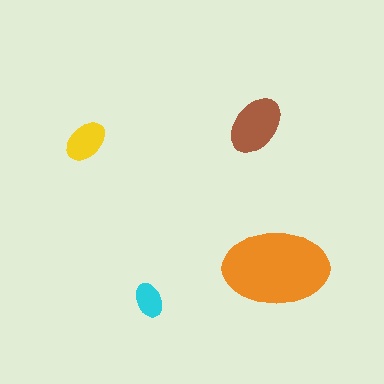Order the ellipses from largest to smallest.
the orange one, the brown one, the yellow one, the cyan one.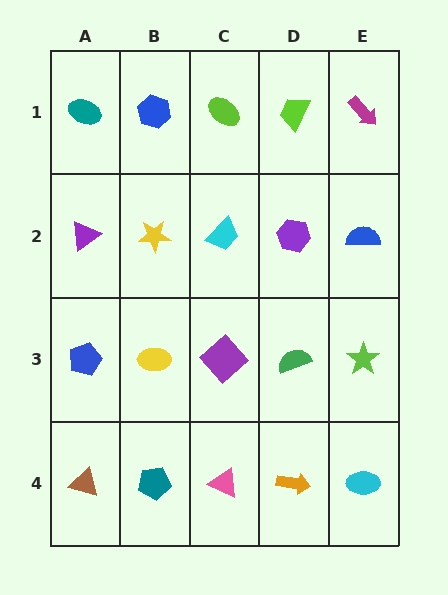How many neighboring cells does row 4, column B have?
3.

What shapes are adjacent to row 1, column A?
A purple triangle (row 2, column A), a blue hexagon (row 1, column B).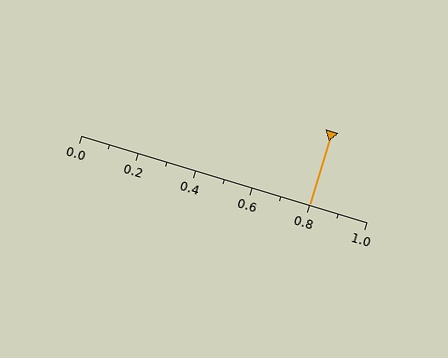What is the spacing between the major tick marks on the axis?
The major ticks are spaced 0.2 apart.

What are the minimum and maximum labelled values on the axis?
The axis runs from 0.0 to 1.0.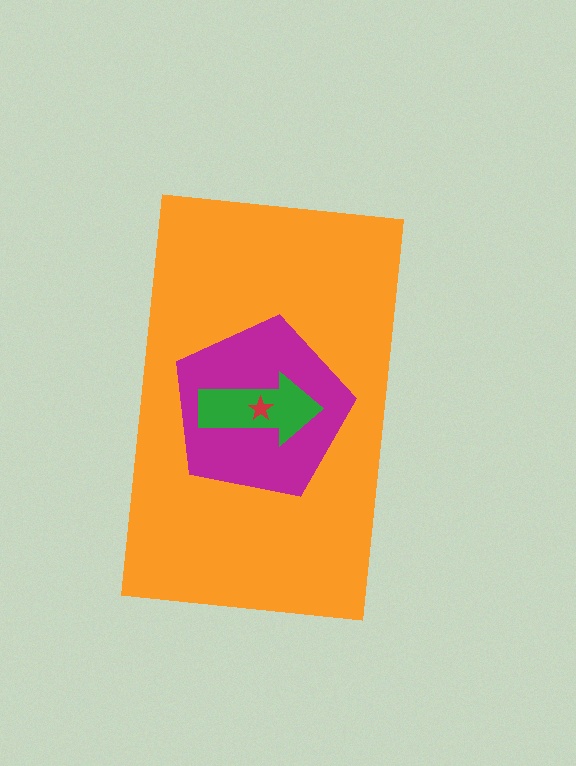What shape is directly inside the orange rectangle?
The magenta pentagon.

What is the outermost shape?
The orange rectangle.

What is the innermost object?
The red star.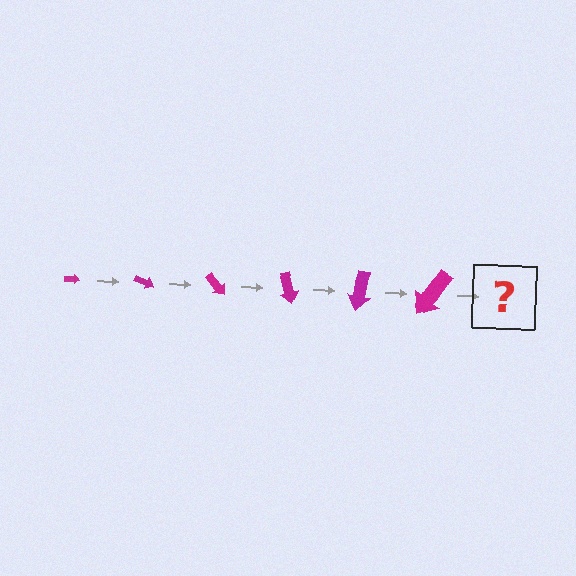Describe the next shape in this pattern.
It should be an arrow, larger than the previous one and rotated 150 degrees from the start.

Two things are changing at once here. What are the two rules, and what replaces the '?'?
The two rules are that the arrow grows larger each step and it rotates 25 degrees each step. The '?' should be an arrow, larger than the previous one and rotated 150 degrees from the start.